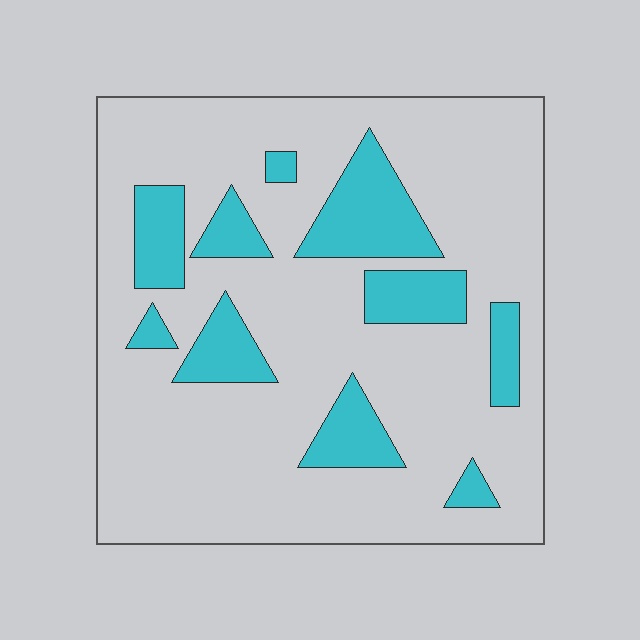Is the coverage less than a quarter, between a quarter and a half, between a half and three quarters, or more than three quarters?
Less than a quarter.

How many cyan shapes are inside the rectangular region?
10.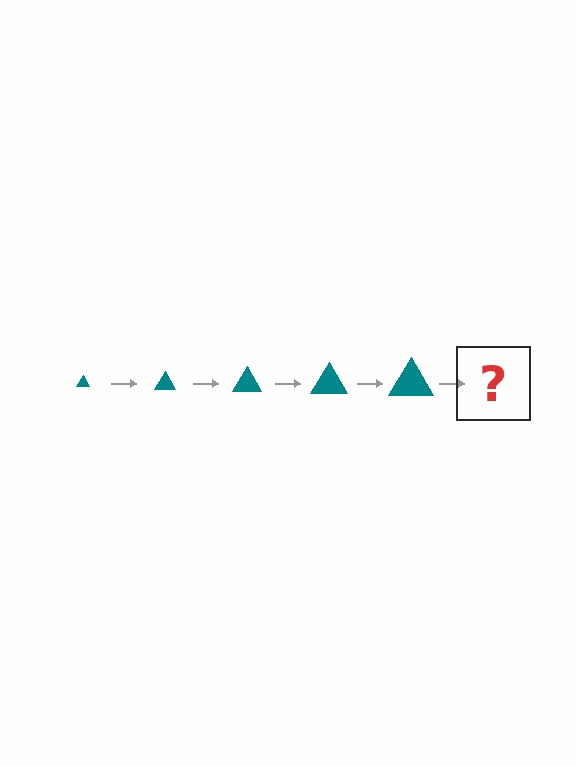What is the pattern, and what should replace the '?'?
The pattern is that the triangle gets progressively larger each step. The '?' should be a teal triangle, larger than the previous one.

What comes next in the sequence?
The next element should be a teal triangle, larger than the previous one.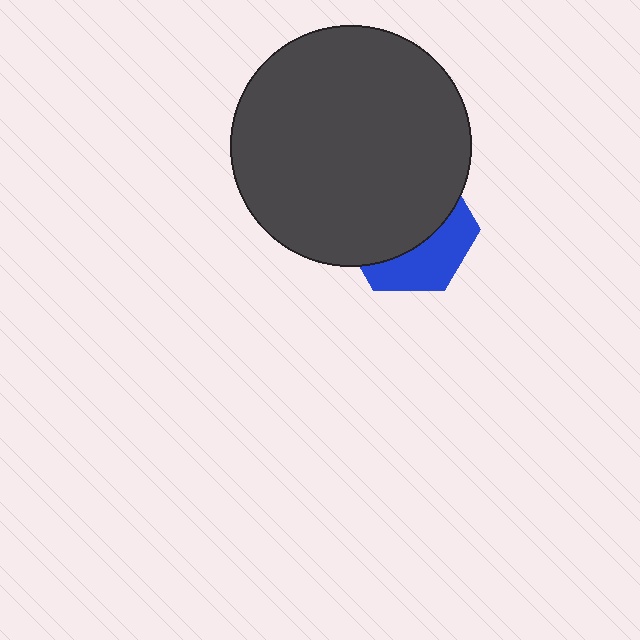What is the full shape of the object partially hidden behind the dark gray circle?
The partially hidden object is a blue hexagon.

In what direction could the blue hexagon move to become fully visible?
The blue hexagon could move down. That would shift it out from behind the dark gray circle entirely.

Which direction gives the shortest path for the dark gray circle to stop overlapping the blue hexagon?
Moving up gives the shortest separation.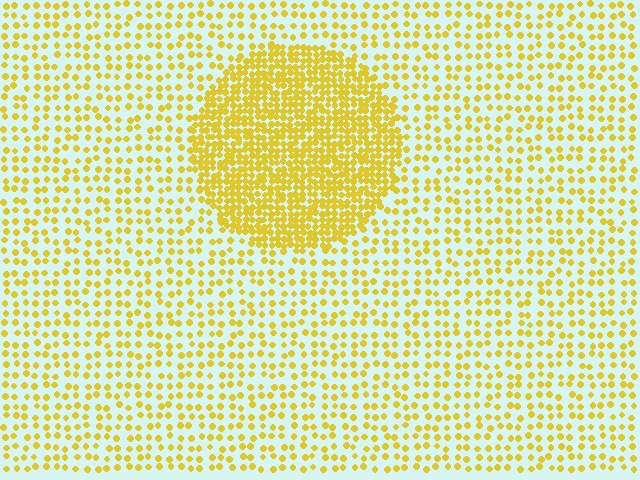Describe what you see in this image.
The image contains small yellow elements arranged at two different densities. A circle-shaped region is visible where the elements are more densely packed than the surrounding area.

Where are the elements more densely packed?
The elements are more densely packed inside the circle boundary.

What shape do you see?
I see a circle.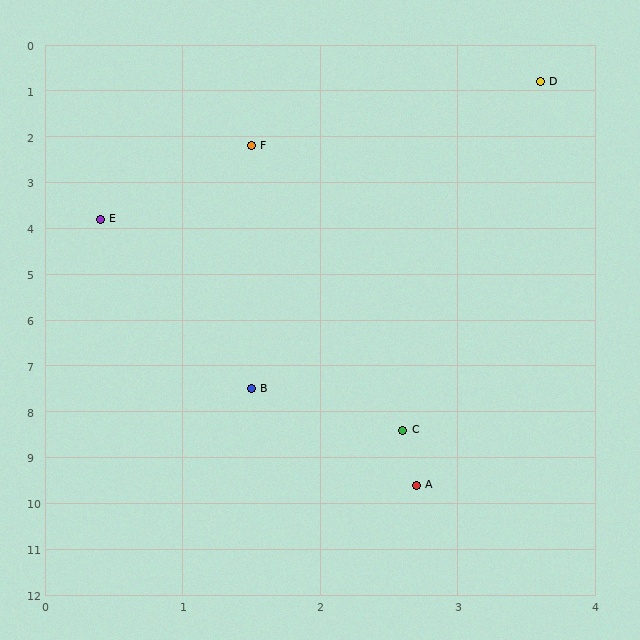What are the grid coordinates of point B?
Point B is at approximately (1.5, 7.5).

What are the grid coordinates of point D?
Point D is at approximately (3.6, 0.8).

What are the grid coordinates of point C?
Point C is at approximately (2.6, 8.4).